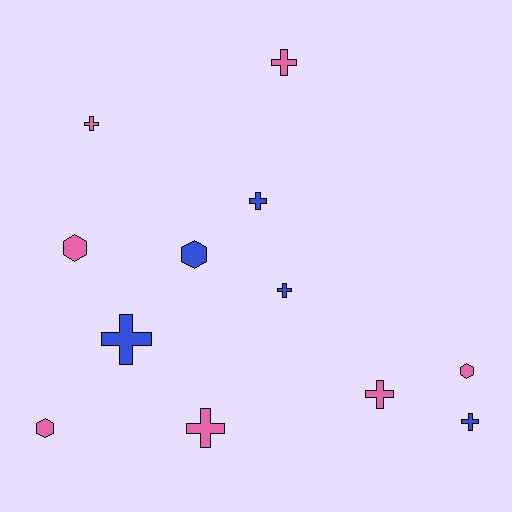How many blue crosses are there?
There are 4 blue crosses.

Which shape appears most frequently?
Cross, with 8 objects.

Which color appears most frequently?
Pink, with 7 objects.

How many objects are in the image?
There are 12 objects.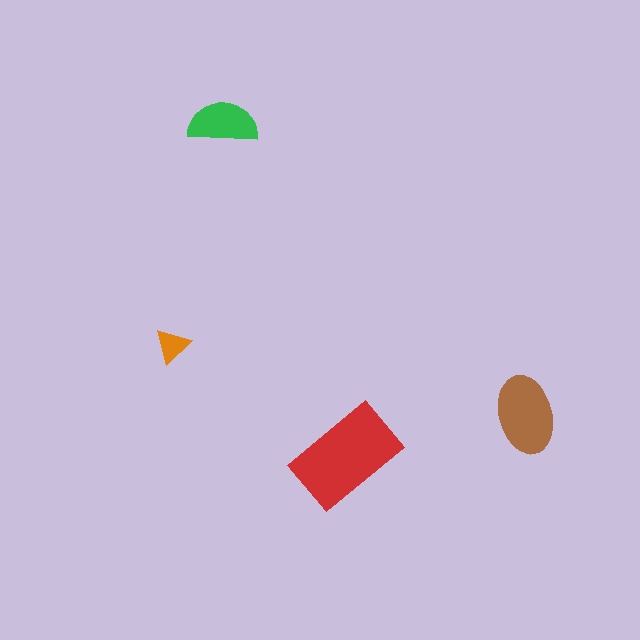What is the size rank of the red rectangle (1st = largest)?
1st.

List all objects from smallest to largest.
The orange triangle, the green semicircle, the brown ellipse, the red rectangle.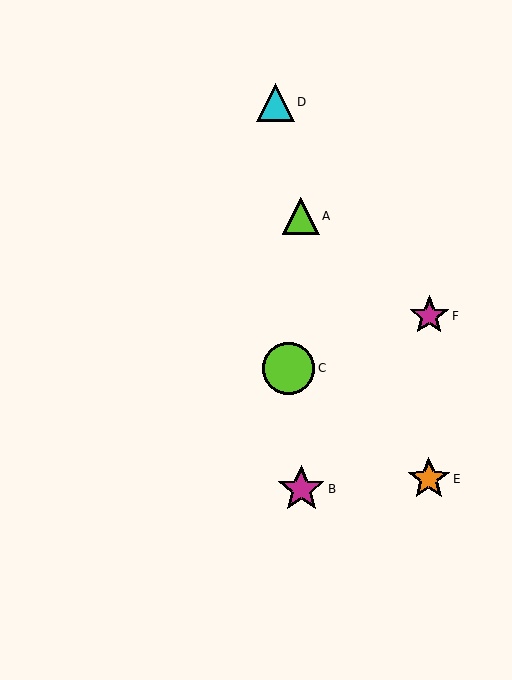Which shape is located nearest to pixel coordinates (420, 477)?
The orange star (labeled E) at (429, 479) is nearest to that location.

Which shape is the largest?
The lime circle (labeled C) is the largest.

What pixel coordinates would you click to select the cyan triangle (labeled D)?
Click at (275, 102) to select the cyan triangle D.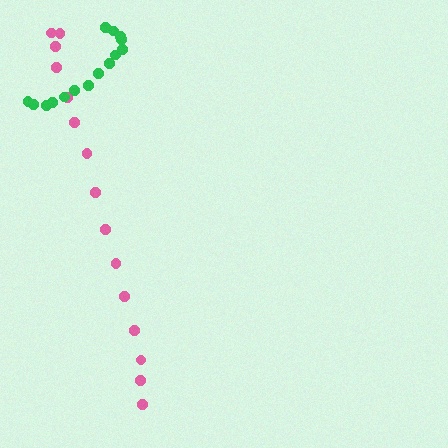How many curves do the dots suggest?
There are 2 distinct paths.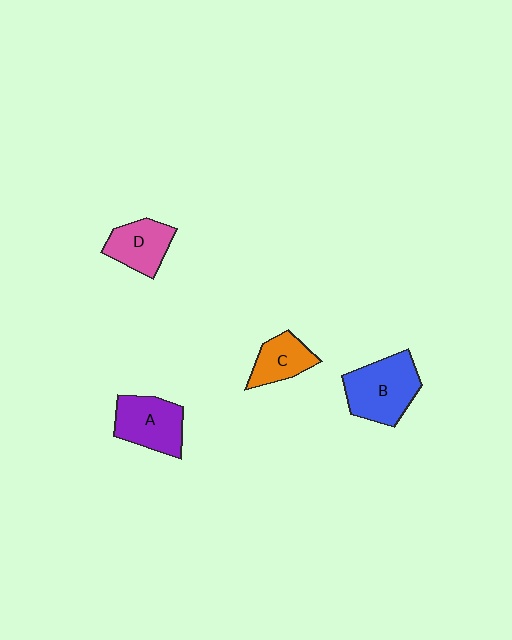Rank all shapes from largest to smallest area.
From largest to smallest: B (blue), A (purple), D (pink), C (orange).